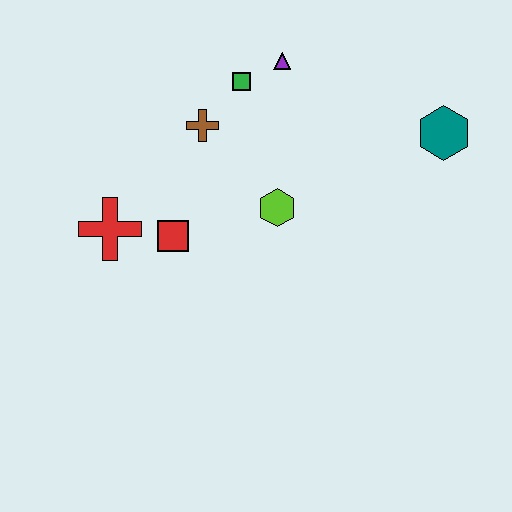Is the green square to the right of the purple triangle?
No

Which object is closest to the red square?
The red cross is closest to the red square.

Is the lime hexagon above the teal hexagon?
No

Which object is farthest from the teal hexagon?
The red cross is farthest from the teal hexagon.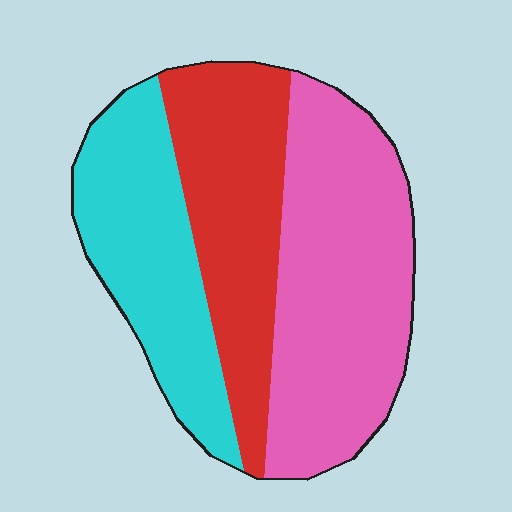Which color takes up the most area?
Pink, at roughly 40%.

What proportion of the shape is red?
Red covers 29% of the shape.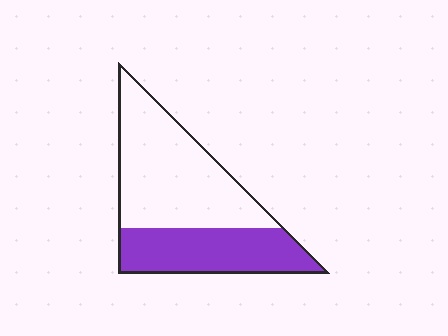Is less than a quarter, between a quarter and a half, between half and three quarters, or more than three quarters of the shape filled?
Between a quarter and a half.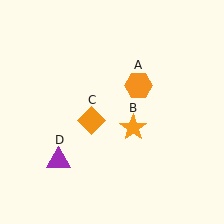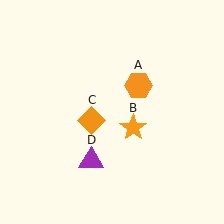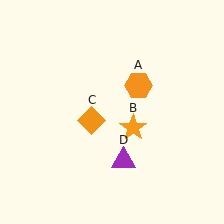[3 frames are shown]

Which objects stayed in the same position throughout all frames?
Orange hexagon (object A) and orange star (object B) and orange diamond (object C) remained stationary.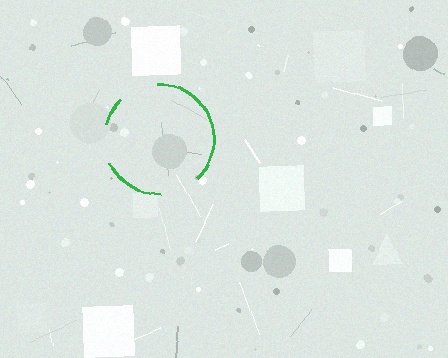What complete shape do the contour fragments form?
The contour fragments form a circle.